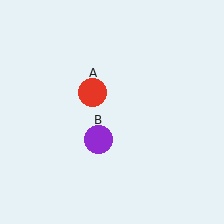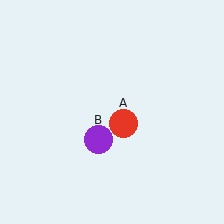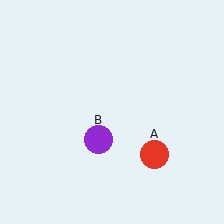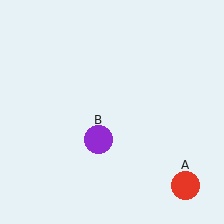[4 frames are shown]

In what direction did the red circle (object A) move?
The red circle (object A) moved down and to the right.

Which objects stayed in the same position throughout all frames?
Purple circle (object B) remained stationary.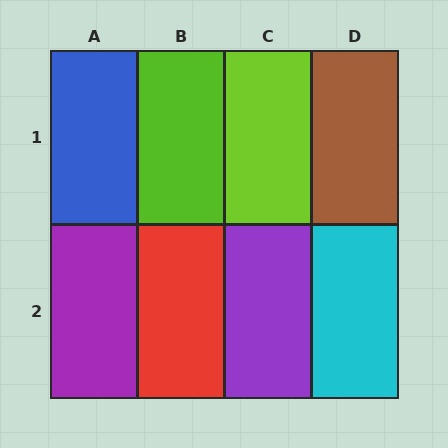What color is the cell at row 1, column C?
Lime.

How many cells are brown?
1 cell is brown.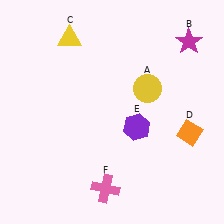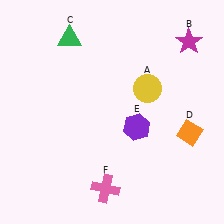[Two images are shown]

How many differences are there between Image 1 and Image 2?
There is 1 difference between the two images.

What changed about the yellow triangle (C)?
In Image 1, C is yellow. In Image 2, it changed to green.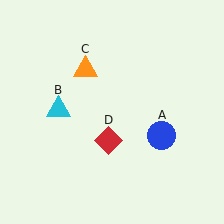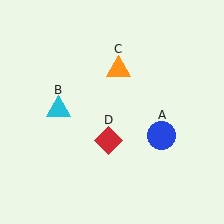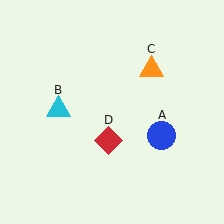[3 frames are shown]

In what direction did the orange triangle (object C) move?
The orange triangle (object C) moved right.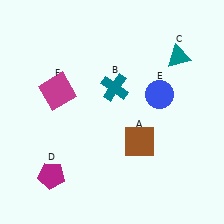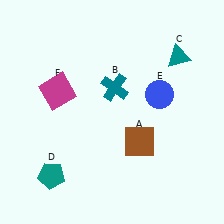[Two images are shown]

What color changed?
The pentagon (D) changed from magenta in Image 1 to teal in Image 2.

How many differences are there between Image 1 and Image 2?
There is 1 difference between the two images.